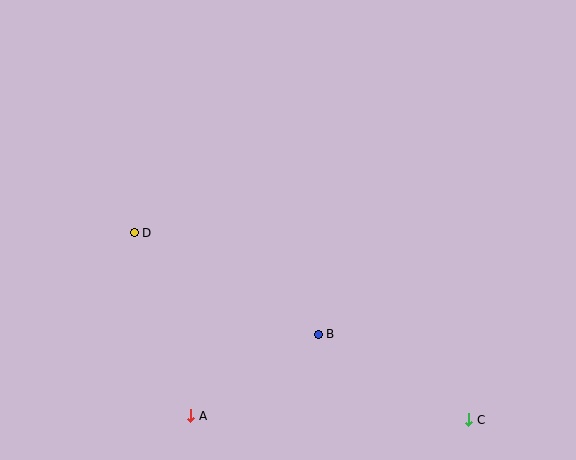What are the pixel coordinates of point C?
Point C is at (469, 420).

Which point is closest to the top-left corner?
Point D is closest to the top-left corner.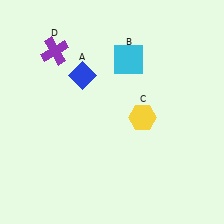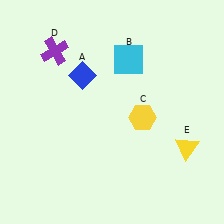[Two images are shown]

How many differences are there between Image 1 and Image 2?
There is 1 difference between the two images.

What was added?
A yellow triangle (E) was added in Image 2.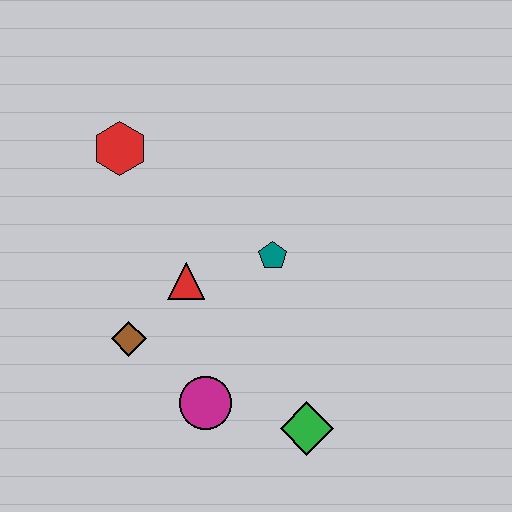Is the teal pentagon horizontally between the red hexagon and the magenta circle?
No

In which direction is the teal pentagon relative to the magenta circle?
The teal pentagon is above the magenta circle.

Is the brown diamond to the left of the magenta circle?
Yes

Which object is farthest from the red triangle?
The green diamond is farthest from the red triangle.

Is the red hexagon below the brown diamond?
No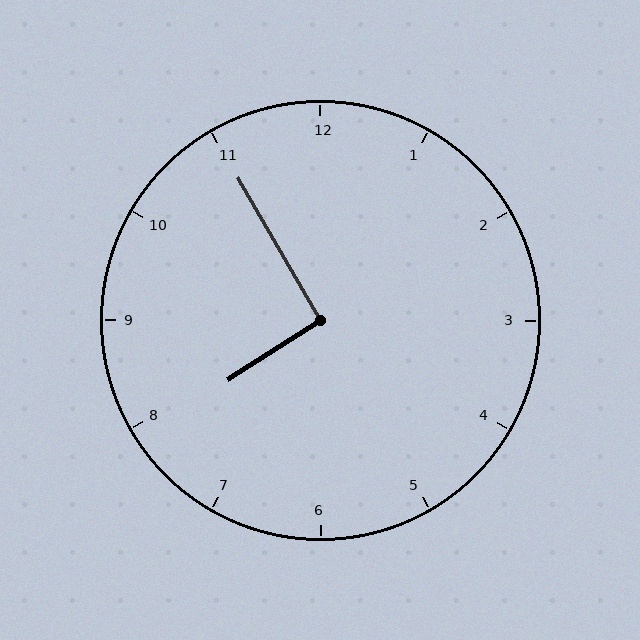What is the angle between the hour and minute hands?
Approximately 92 degrees.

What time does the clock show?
7:55.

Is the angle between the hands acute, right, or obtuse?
It is right.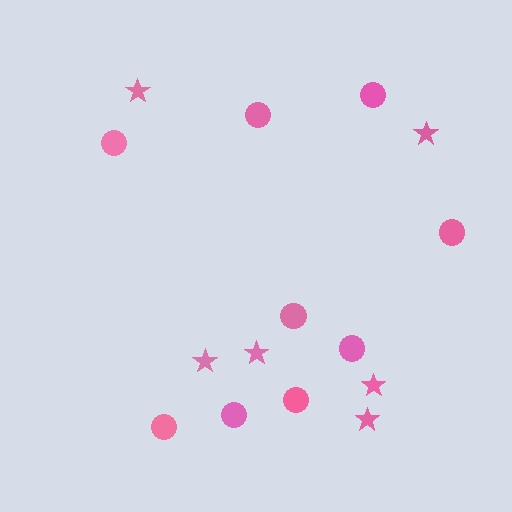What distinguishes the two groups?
There are 2 groups: one group of circles (9) and one group of stars (6).